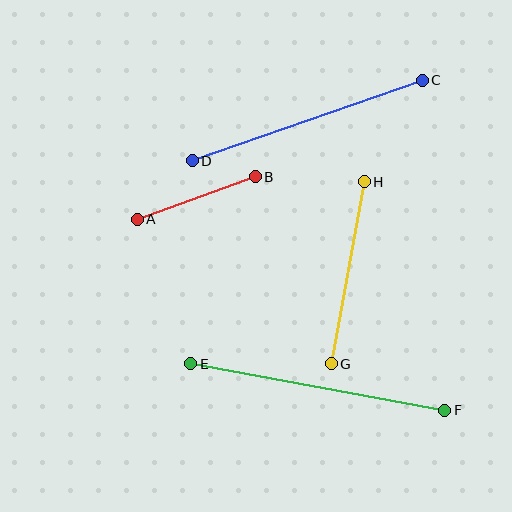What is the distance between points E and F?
The distance is approximately 258 pixels.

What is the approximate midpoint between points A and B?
The midpoint is at approximately (196, 198) pixels.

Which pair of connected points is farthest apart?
Points E and F are farthest apart.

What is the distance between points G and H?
The distance is approximately 185 pixels.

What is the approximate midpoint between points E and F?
The midpoint is at approximately (318, 387) pixels.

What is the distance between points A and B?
The distance is approximately 125 pixels.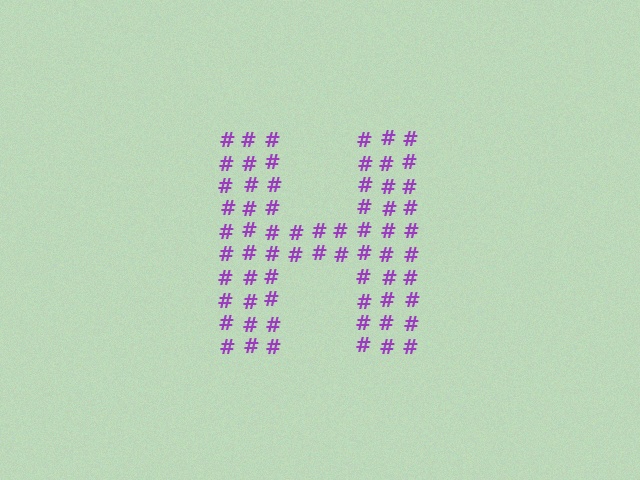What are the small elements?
The small elements are hash symbols.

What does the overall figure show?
The overall figure shows the letter H.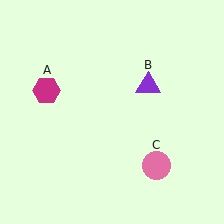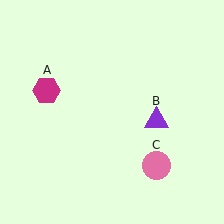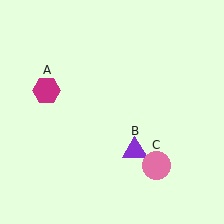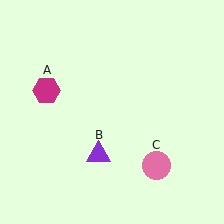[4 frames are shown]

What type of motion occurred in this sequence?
The purple triangle (object B) rotated clockwise around the center of the scene.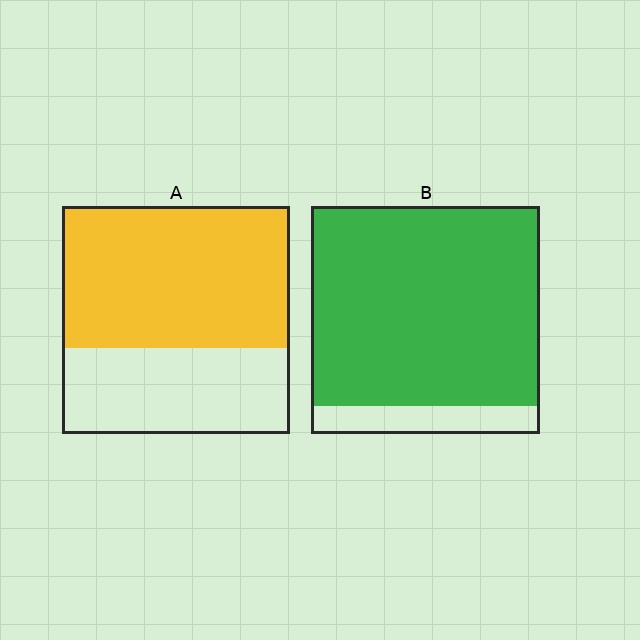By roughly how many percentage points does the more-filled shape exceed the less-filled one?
By roughly 25 percentage points (B over A).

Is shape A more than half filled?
Yes.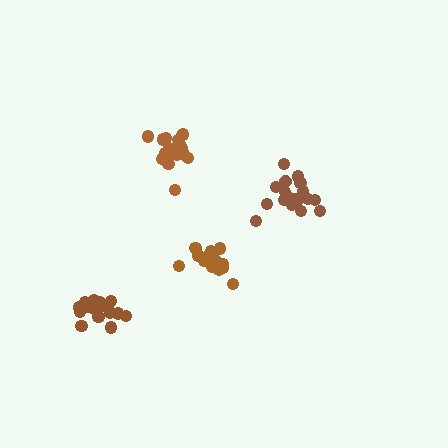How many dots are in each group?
Group 1: 20 dots, Group 2: 18 dots, Group 3: 15 dots, Group 4: 19 dots (72 total).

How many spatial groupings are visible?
There are 4 spatial groupings.